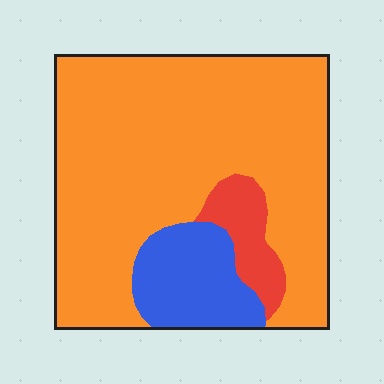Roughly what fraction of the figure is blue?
Blue covers around 15% of the figure.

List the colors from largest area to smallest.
From largest to smallest: orange, blue, red.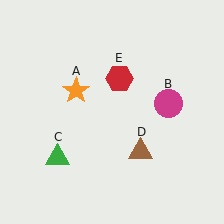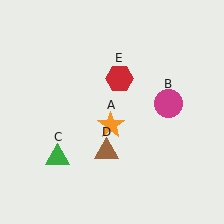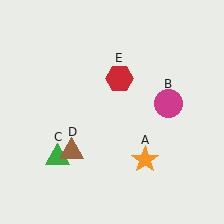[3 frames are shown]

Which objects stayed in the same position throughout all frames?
Magenta circle (object B) and green triangle (object C) and red hexagon (object E) remained stationary.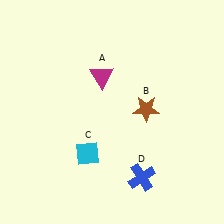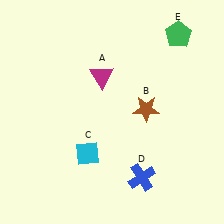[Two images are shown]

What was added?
A green pentagon (E) was added in Image 2.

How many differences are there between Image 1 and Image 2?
There is 1 difference between the two images.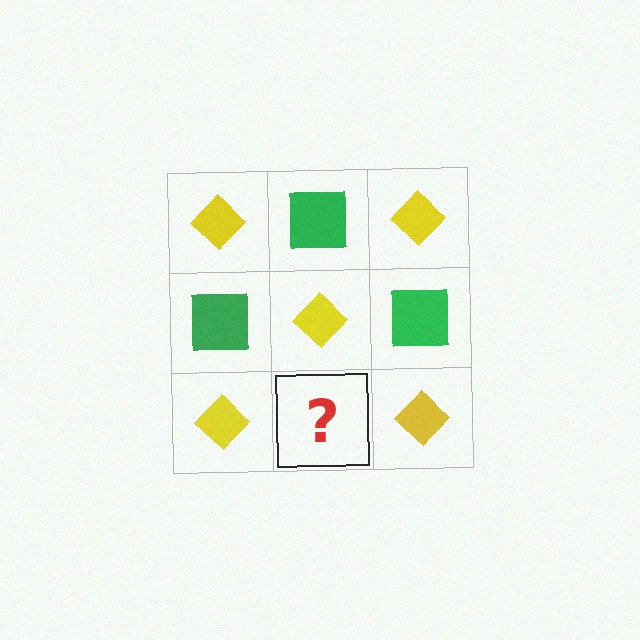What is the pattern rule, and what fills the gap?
The rule is that it alternates yellow diamond and green square in a checkerboard pattern. The gap should be filled with a green square.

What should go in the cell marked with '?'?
The missing cell should contain a green square.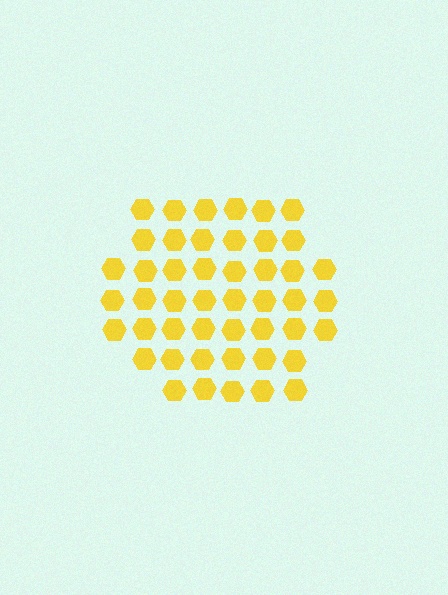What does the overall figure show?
The overall figure shows a hexagon.